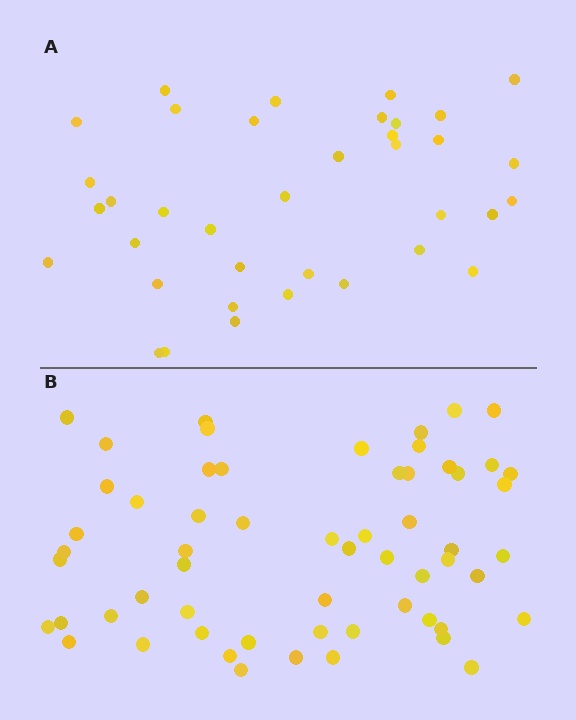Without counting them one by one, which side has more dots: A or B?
Region B (the bottom region) has more dots.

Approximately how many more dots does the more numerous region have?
Region B has approximately 20 more dots than region A.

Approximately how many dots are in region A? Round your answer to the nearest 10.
About 40 dots. (The exact count is 37, which rounds to 40.)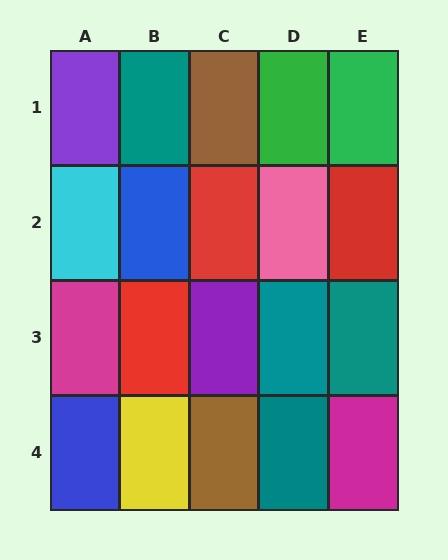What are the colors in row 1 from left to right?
Purple, teal, brown, green, green.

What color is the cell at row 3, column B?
Red.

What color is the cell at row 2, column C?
Red.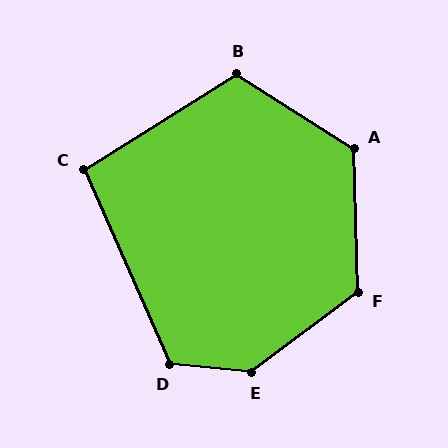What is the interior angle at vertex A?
Approximately 124 degrees (obtuse).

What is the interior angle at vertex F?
Approximately 125 degrees (obtuse).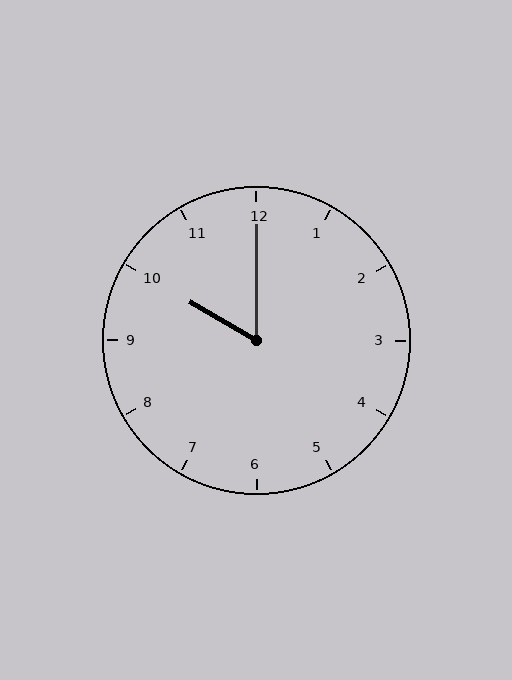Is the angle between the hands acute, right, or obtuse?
It is acute.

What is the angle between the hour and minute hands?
Approximately 60 degrees.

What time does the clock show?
10:00.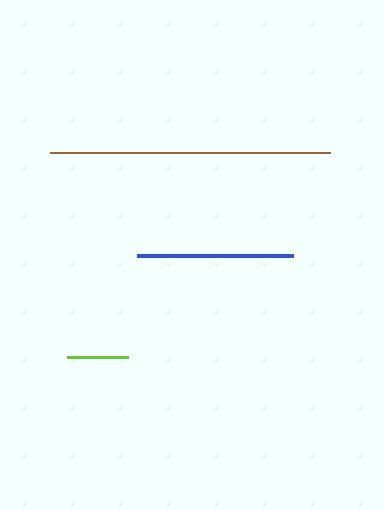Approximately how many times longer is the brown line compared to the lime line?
The brown line is approximately 4.6 times the length of the lime line.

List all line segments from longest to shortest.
From longest to shortest: brown, blue, lime.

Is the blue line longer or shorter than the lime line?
The blue line is longer than the lime line.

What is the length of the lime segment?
The lime segment is approximately 61 pixels long.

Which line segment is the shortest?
The lime line is the shortest at approximately 61 pixels.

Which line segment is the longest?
The brown line is the longest at approximately 280 pixels.